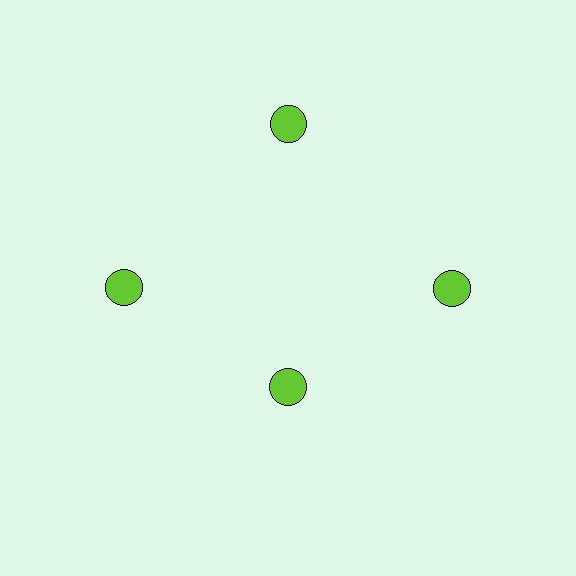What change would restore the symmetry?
The symmetry would be restored by moving it outward, back onto the ring so that all 4 circles sit at equal angles and equal distance from the center.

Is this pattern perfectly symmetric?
No. The 4 lime circles are arranged in a ring, but one element near the 6 o'clock position is pulled inward toward the center, breaking the 4-fold rotational symmetry.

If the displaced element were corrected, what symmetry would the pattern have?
It would have 4-fold rotational symmetry — the pattern would map onto itself every 90 degrees.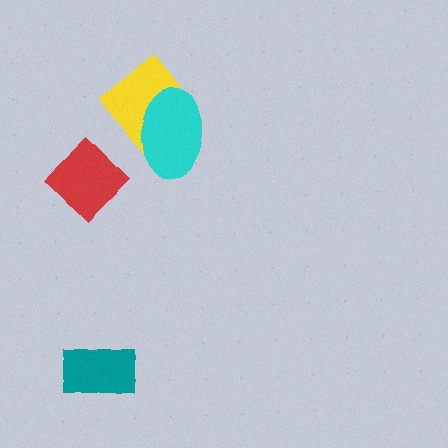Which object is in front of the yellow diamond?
The cyan ellipse is in front of the yellow diamond.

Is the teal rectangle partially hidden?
No, no other shape covers it.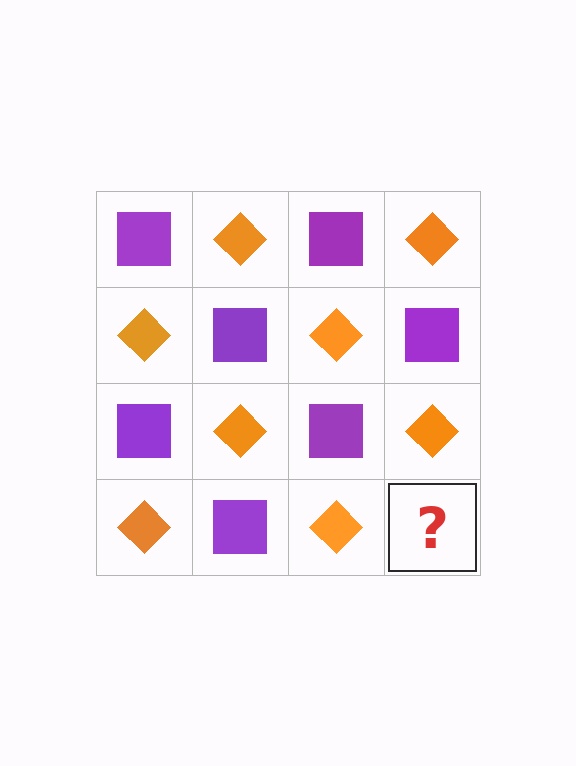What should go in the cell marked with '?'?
The missing cell should contain a purple square.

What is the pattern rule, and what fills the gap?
The rule is that it alternates purple square and orange diamond in a checkerboard pattern. The gap should be filled with a purple square.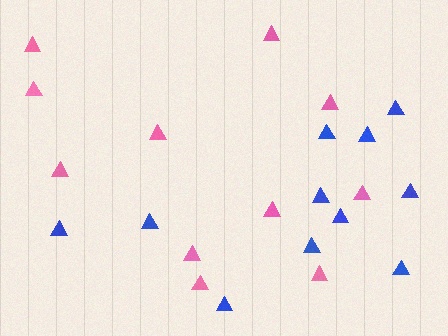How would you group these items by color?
There are 2 groups: one group of pink triangles (11) and one group of blue triangles (11).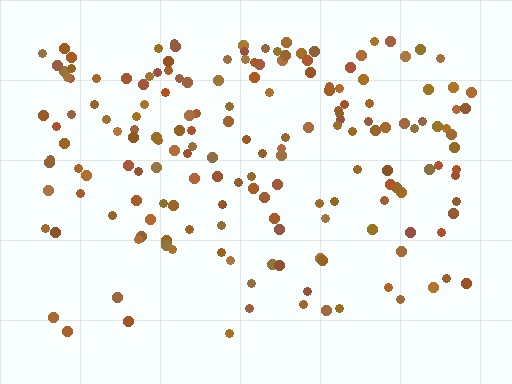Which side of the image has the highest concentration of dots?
The top.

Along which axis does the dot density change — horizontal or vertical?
Vertical.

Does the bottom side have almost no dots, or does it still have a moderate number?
Still a moderate number, just noticeably fewer than the top.